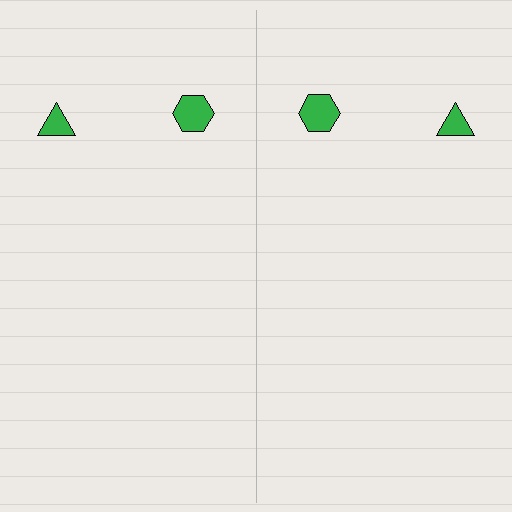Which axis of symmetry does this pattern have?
The pattern has a vertical axis of symmetry running through the center of the image.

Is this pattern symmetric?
Yes, this pattern has bilateral (reflection) symmetry.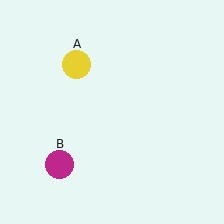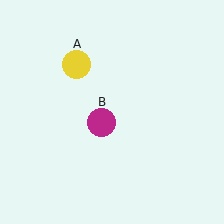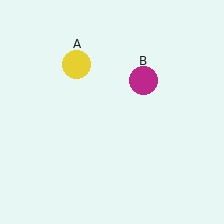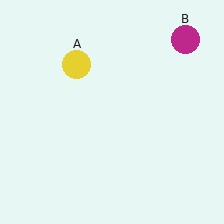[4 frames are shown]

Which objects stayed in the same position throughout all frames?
Yellow circle (object A) remained stationary.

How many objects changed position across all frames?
1 object changed position: magenta circle (object B).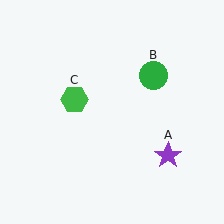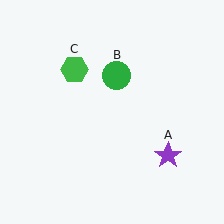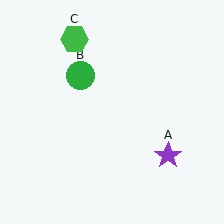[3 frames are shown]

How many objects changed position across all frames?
2 objects changed position: green circle (object B), green hexagon (object C).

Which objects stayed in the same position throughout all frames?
Purple star (object A) remained stationary.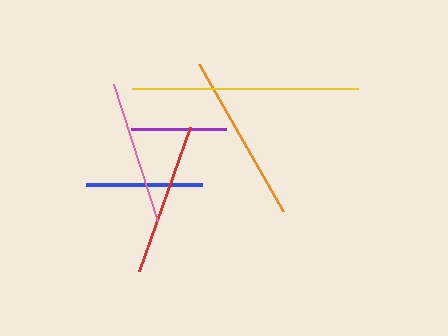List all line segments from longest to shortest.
From longest to shortest: yellow, orange, red, pink, blue, purple.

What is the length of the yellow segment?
The yellow segment is approximately 226 pixels long.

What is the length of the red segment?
The red segment is approximately 153 pixels long.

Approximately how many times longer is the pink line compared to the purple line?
The pink line is approximately 1.5 times the length of the purple line.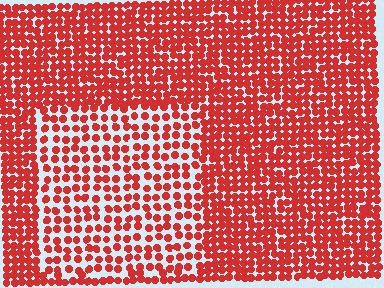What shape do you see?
I see a rectangle.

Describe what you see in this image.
The image contains small red elements arranged at two different densities. A rectangle-shaped region is visible where the elements are less densely packed than the surrounding area.